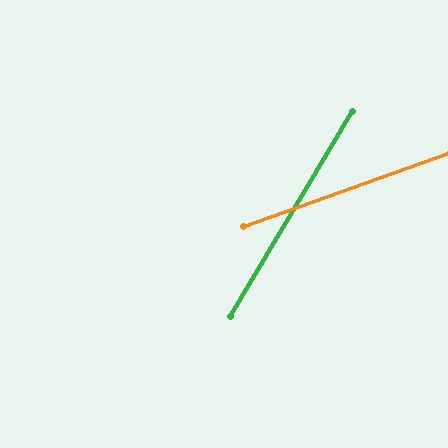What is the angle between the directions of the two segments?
Approximately 40 degrees.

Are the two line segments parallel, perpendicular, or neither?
Neither parallel nor perpendicular — they differ by about 40°.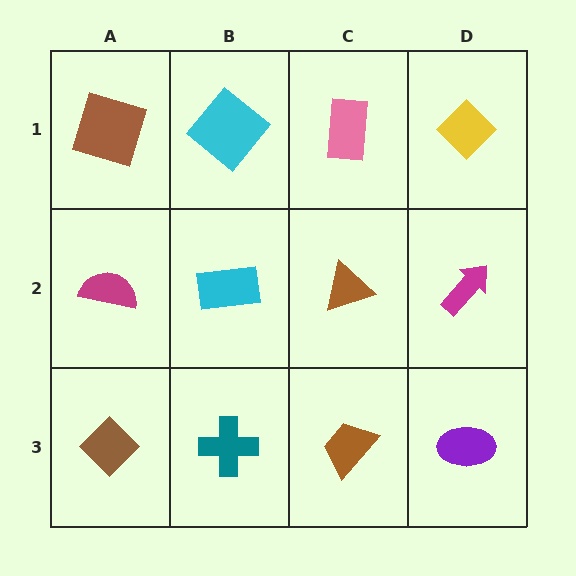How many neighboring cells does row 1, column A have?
2.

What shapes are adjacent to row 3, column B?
A cyan rectangle (row 2, column B), a brown diamond (row 3, column A), a brown trapezoid (row 3, column C).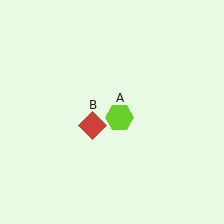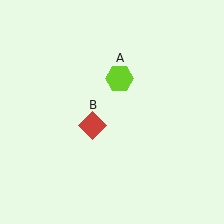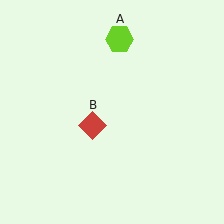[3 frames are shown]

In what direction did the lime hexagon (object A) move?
The lime hexagon (object A) moved up.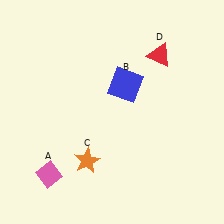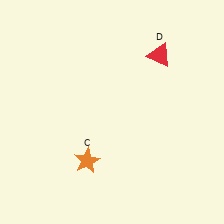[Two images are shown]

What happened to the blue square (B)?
The blue square (B) was removed in Image 2. It was in the top-right area of Image 1.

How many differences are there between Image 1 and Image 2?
There are 2 differences between the two images.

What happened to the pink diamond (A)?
The pink diamond (A) was removed in Image 2. It was in the bottom-left area of Image 1.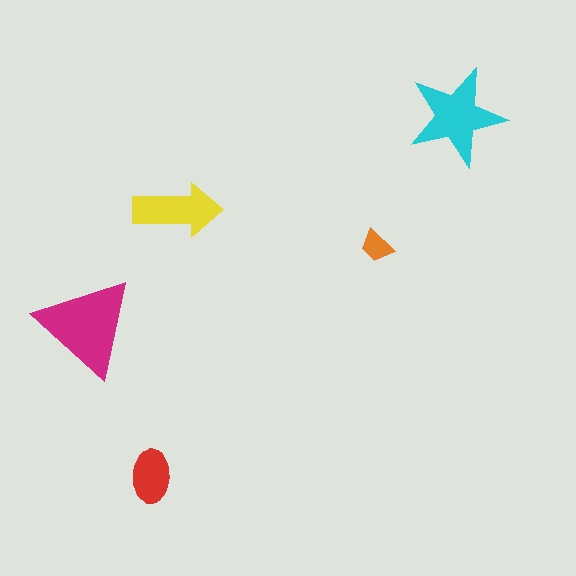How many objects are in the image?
There are 5 objects in the image.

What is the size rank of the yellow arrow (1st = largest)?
3rd.